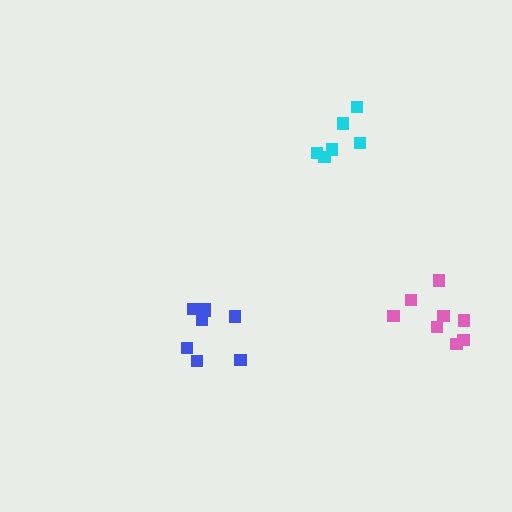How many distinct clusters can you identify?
There are 3 distinct clusters.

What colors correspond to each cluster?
The clusters are colored: cyan, blue, pink.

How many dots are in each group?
Group 1: 6 dots, Group 2: 8 dots, Group 3: 8 dots (22 total).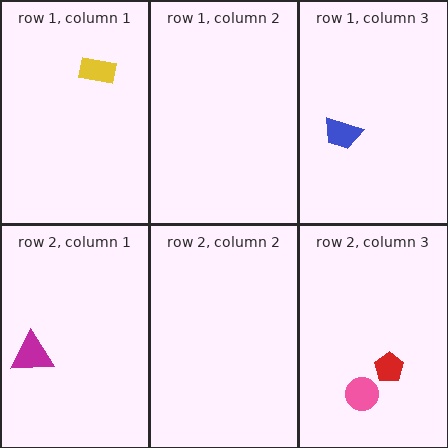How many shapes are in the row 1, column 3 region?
1.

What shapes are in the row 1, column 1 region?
The yellow rectangle.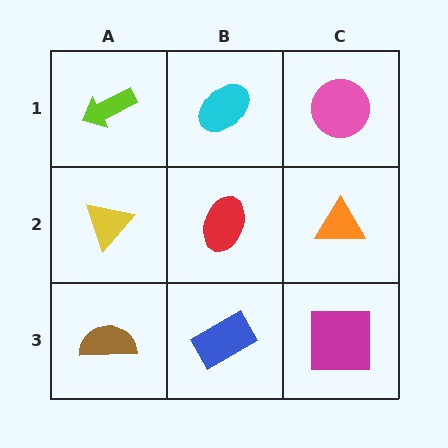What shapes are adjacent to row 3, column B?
A red ellipse (row 2, column B), a brown semicircle (row 3, column A), a magenta square (row 3, column C).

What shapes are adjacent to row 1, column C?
An orange triangle (row 2, column C), a cyan ellipse (row 1, column B).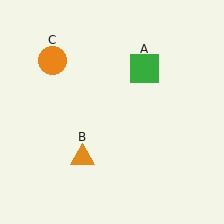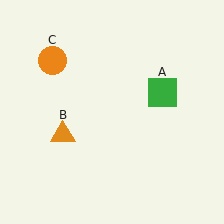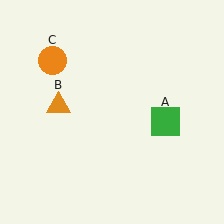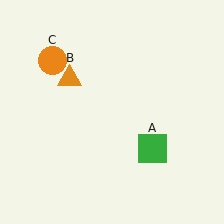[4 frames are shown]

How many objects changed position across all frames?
2 objects changed position: green square (object A), orange triangle (object B).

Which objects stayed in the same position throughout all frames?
Orange circle (object C) remained stationary.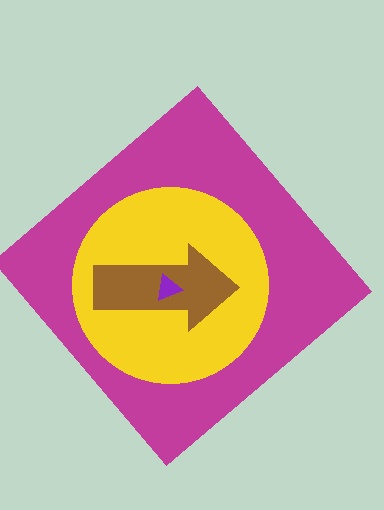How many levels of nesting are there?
4.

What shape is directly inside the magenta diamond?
The yellow circle.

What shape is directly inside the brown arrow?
The purple triangle.